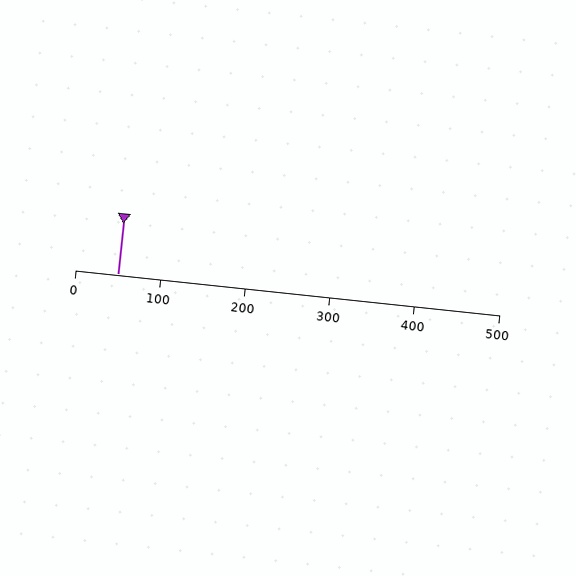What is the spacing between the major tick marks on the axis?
The major ticks are spaced 100 apart.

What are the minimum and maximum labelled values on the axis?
The axis runs from 0 to 500.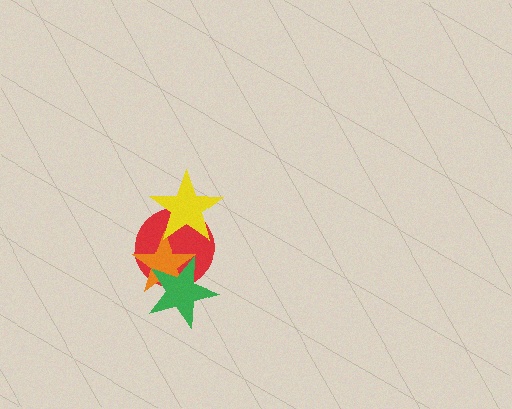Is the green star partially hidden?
No, no other shape covers it.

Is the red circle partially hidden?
Yes, it is partially covered by another shape.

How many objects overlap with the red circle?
3 objects overlap with the red circle.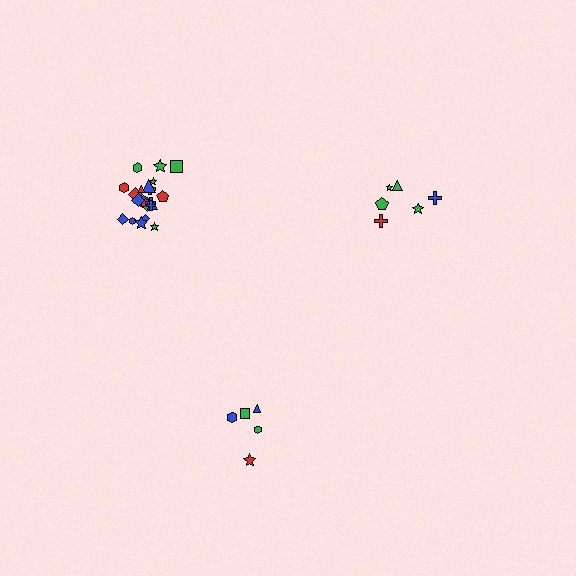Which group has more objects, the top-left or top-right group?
The top-left group.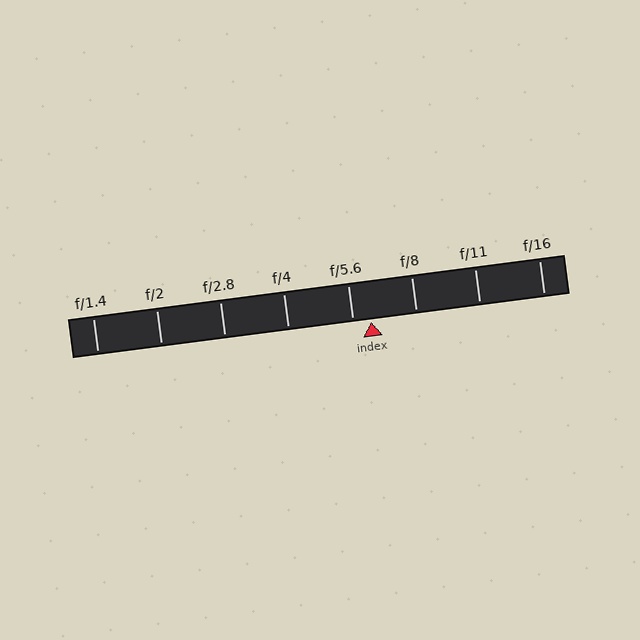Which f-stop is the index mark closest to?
The index mark is closest to f/5.6.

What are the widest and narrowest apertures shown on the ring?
The widest aperture shown is f/1.4 and the narrowest is f/16.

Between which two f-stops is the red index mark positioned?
The index mark is between f/5.6 and f/8.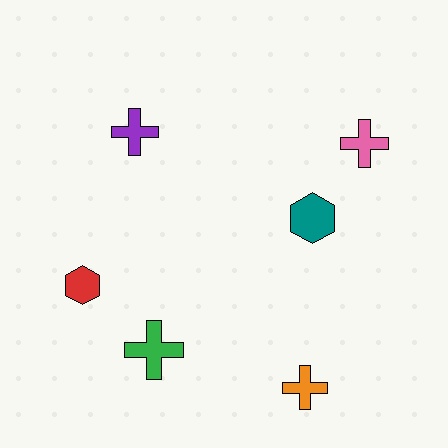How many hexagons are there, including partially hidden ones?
There are 2 hexagons.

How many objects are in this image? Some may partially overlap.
There are 6 objects.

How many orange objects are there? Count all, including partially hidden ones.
There is 1 orange object.